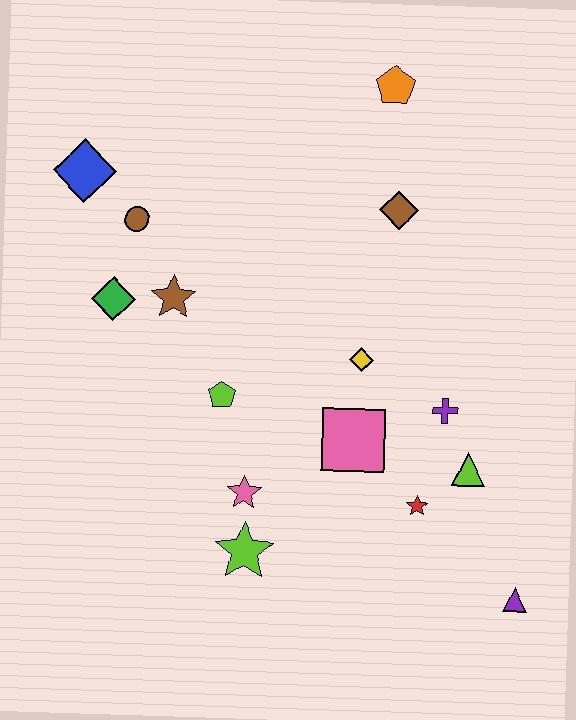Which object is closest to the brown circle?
The blue diamond is closest to the brown circle.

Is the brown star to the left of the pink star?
Yes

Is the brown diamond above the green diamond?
Yes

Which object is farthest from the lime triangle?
The blue diamond is farthest from the lime triangle.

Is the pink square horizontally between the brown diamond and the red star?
No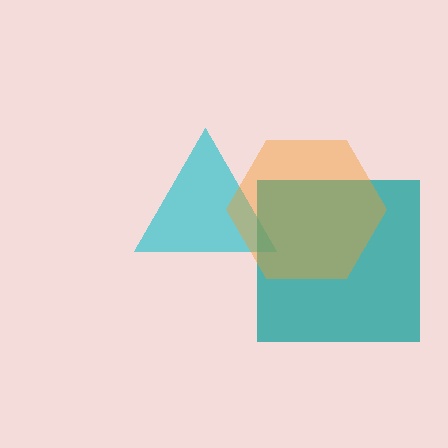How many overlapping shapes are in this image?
There are 3 overlapping shapes in the image.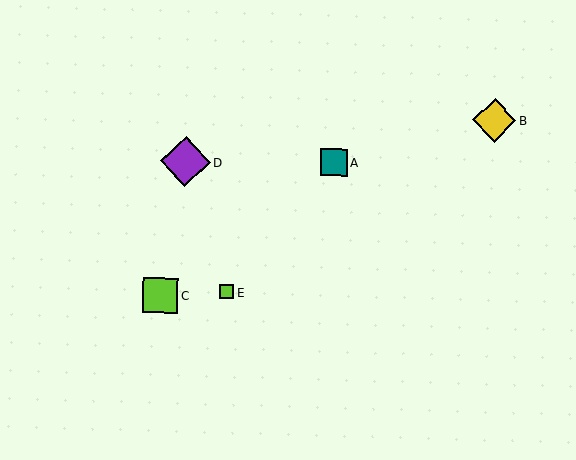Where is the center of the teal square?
The center of the teal square is at (334, 162).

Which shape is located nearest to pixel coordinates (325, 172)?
The teal square (labeled A) at (334, 162) is nearest to that location.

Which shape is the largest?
The purple diamond (labeled D) is the largest.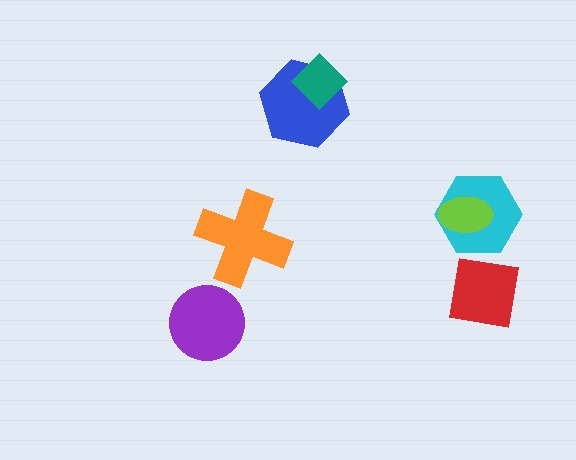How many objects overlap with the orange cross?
0 objects overlap with the orange cross.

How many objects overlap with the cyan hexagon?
1 object overlaps with the cyan hexagon.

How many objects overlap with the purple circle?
0 objects overlap with the purple circle.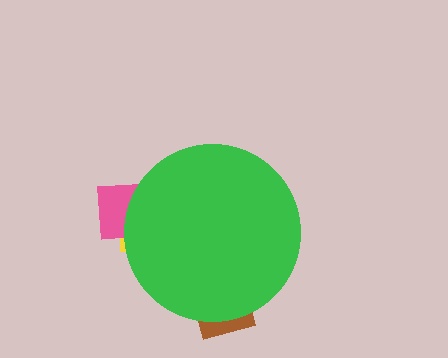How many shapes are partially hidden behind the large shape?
3 shapes are partially hidden.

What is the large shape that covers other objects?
A green circle.